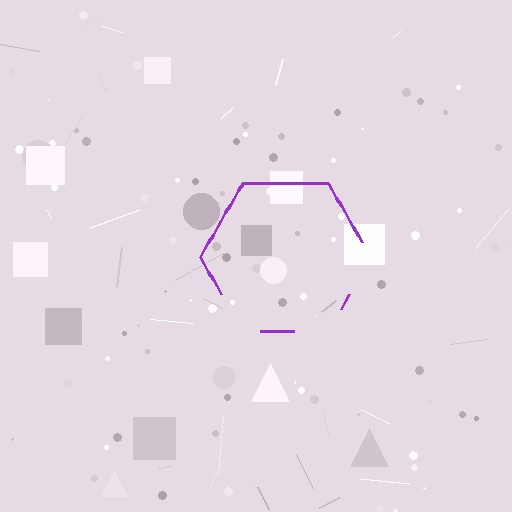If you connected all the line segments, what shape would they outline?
They would outline a hexagon.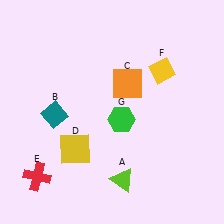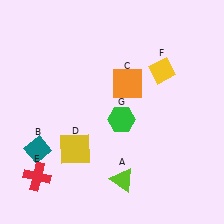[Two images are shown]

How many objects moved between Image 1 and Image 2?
1 object moved between the two images.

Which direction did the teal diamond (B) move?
The teal diamond (B) moved down.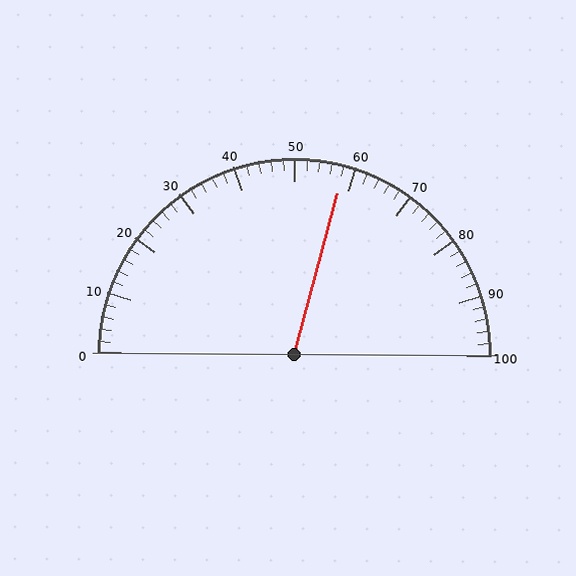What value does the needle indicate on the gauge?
The needle indicates approximately 58.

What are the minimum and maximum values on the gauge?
The gauge ranges from 0 to 100.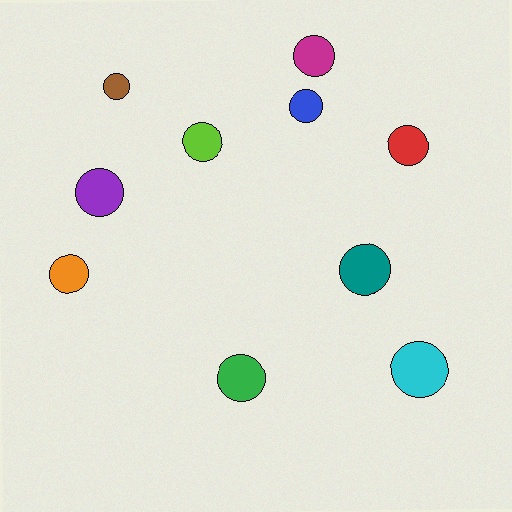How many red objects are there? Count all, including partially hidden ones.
There is 1 red object.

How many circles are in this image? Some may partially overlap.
There are 10 circles.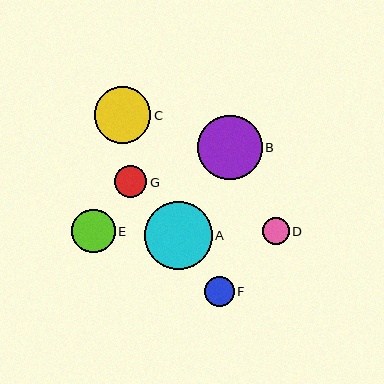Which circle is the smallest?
Circle D is the smallest with a size of approximately 27 pixels.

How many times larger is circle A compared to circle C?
Circle A is approximately 1.2 times the size of circle C.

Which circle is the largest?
Circle A is the largest with a size of approximately 68 pixels.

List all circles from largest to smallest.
From largest to smallest: A, B, C, E, G, F, D.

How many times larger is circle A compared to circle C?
Circle A is approximately 1.2 times the size of circle C.